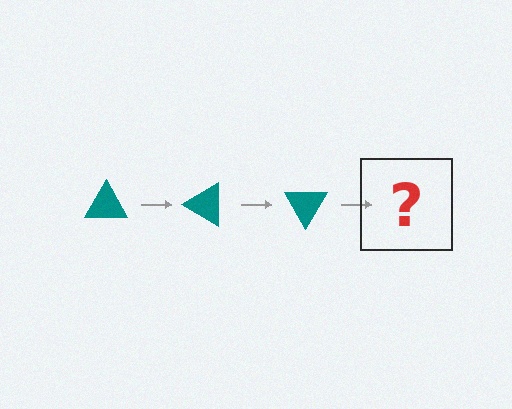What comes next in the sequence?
The next element should be a teal triangle rotated 90 degrees.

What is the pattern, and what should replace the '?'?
The pattern is that the triangle rotates 30 degrees each step. The '?' should be a teal triangle rotated 90 degrees.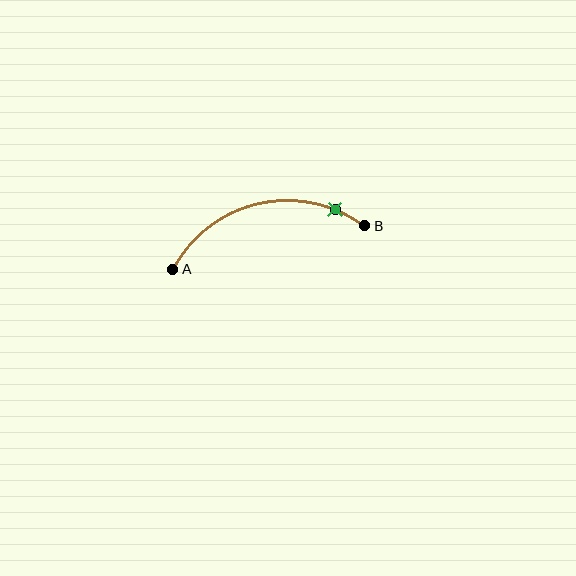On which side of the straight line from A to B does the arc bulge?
The arc bulges above the straight line connecting A and B.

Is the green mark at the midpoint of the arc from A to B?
No. The green mark lies on the arc but is closer to endpoint B. The arc midpoint would be at the point on the curve equidistant along the arc from both A and B.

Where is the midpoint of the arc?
The arc midpoint is the point on the curve farthest from the straight line joining A and B. It sits above that line.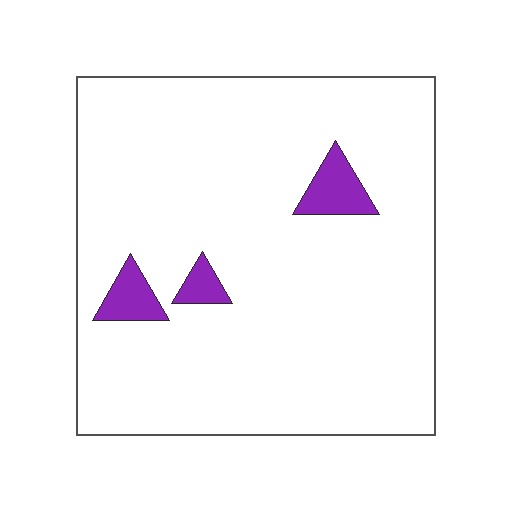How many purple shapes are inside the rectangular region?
3.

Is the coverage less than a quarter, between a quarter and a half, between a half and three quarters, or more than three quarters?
Less than a quarter.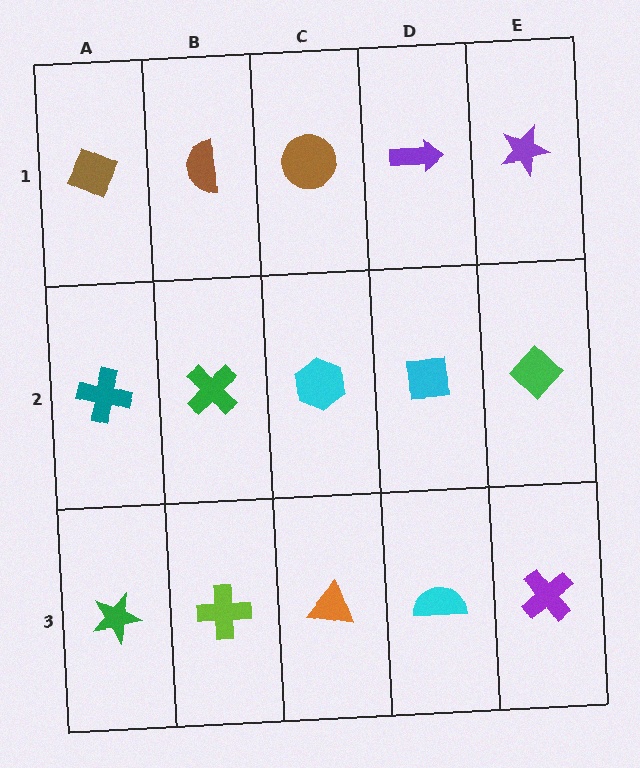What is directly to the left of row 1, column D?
A brown circle.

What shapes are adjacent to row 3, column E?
A green diamond (row 2, column E), a cyan semicircle (row 3, column D).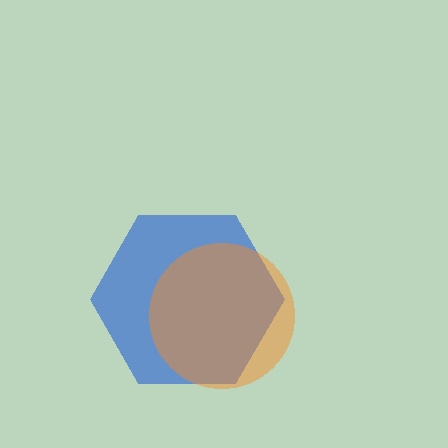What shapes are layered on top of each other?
The layered shapes are: a blue hexagon, an orange circle.